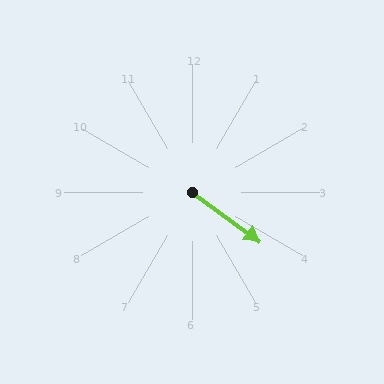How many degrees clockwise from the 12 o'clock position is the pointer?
Approximately 126 degrees.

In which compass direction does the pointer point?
Southeast.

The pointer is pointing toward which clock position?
Roughly 4 o'clock.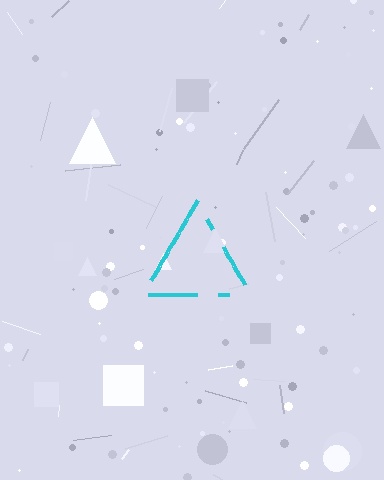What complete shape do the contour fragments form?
The contour fragments form a triangle.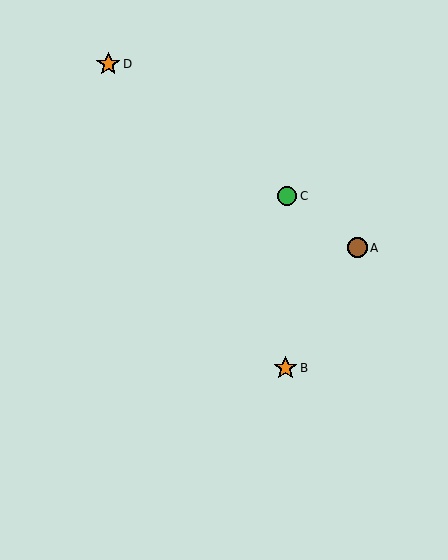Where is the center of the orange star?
The center of the orange star is at (108, 64).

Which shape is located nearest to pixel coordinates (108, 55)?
The orange star (labeled D) at (108, 64) is nearest to that location.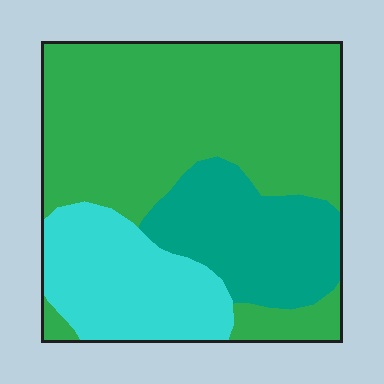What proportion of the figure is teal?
Teal covers roughly 20% of the figure.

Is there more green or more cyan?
Green.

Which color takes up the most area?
Green, at roughly 55%.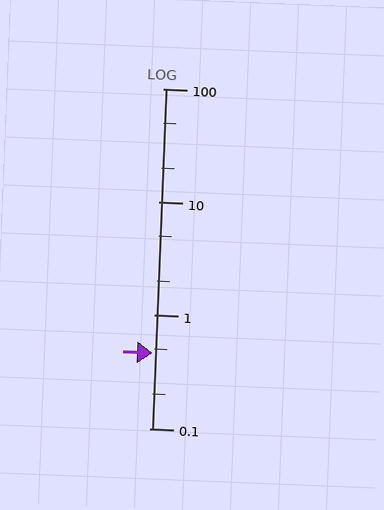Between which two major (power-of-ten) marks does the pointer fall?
The pointer is between 0.1 and 1.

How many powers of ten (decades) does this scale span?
The scale spans 3 decades, from 0.1 to 100.